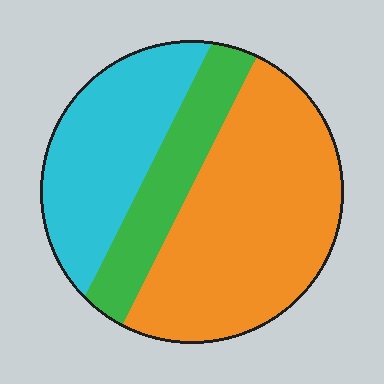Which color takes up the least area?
Green, at roughly 20%.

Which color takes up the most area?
Orange, at roughly 50%.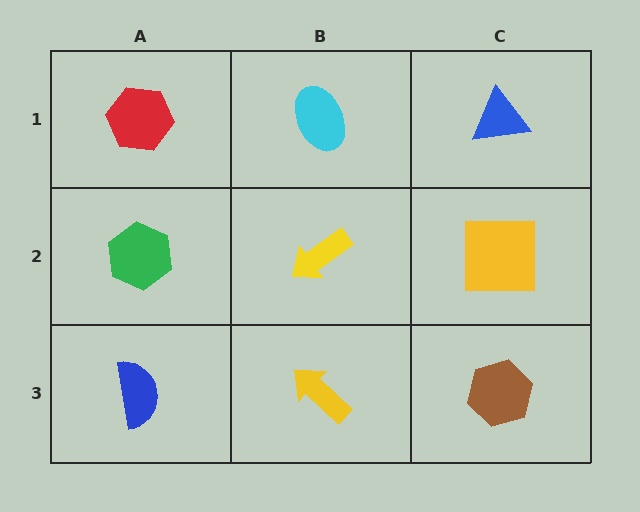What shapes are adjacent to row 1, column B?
A yellow arrow (row 2, column B), a red hexagon (row 1, column A), a blue triangle (row 1, column C).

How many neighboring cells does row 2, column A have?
3.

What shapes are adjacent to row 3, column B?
A yellow arrow (row 2, column B), a blue semicircle (row 3, column A), a brown hexagon (row 3, column C).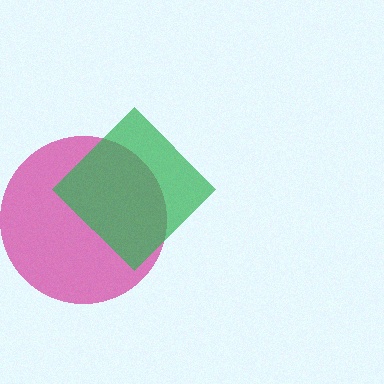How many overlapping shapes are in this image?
There are 2 overlapping shapes in the image.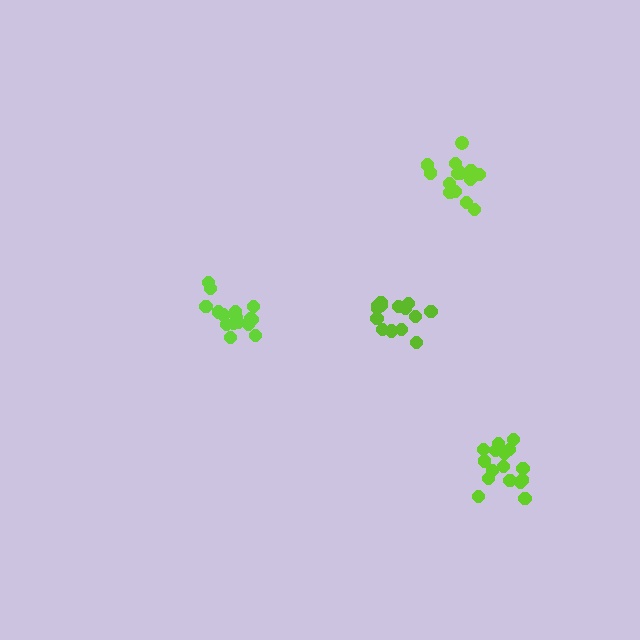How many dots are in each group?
Group 1: 17 dots, Group 2: 14 dots, Group 3: 16 dots, Group 4: 14 dots (61 total).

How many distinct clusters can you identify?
There are 4 distinct clusters.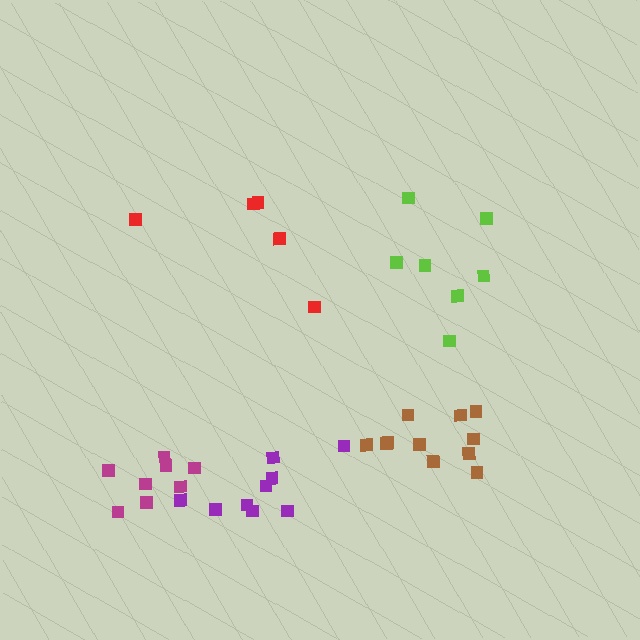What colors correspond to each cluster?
The clusters are colored: magenta, lime, brown, red, purple.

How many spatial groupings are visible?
There are 5 spatial groupings.